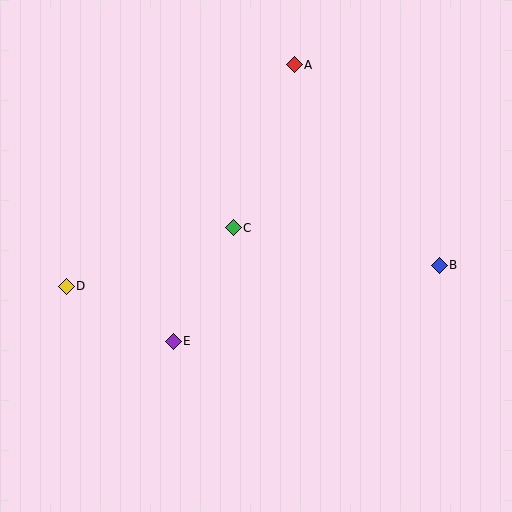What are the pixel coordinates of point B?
Point B is at (439, 265).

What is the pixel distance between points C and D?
The distance between C and D is 177 pixels.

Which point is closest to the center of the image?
Point C at (233, 228) is closest to the center.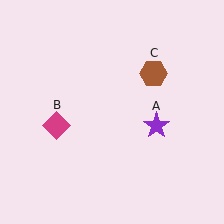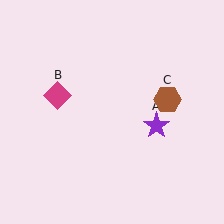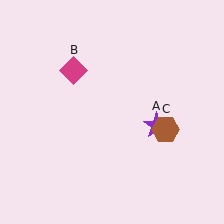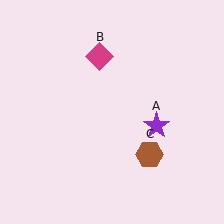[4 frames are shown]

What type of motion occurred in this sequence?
The magenta diamond (object B), brown hexagon (object C) rotated clockwise around the center of the scene.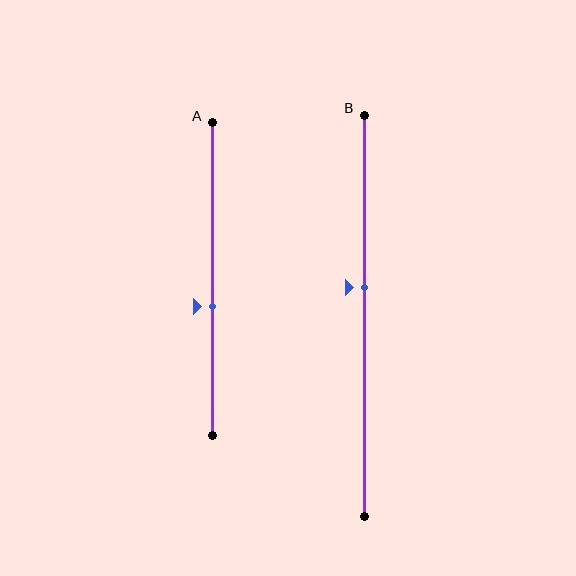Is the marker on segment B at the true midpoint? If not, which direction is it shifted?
No, the marker on segment B is shifted upward by about 7% of the segment length.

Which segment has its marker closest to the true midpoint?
Segment B has its marker closest to the true midpoint.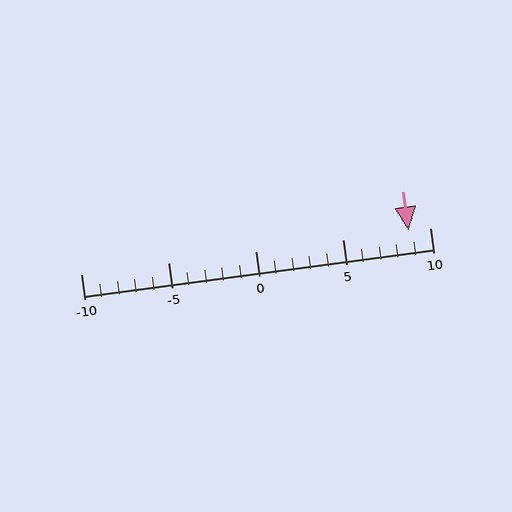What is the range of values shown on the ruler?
The ruler shows values from -10 to 10.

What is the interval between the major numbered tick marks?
The major tick marks are spaced 5 units apart.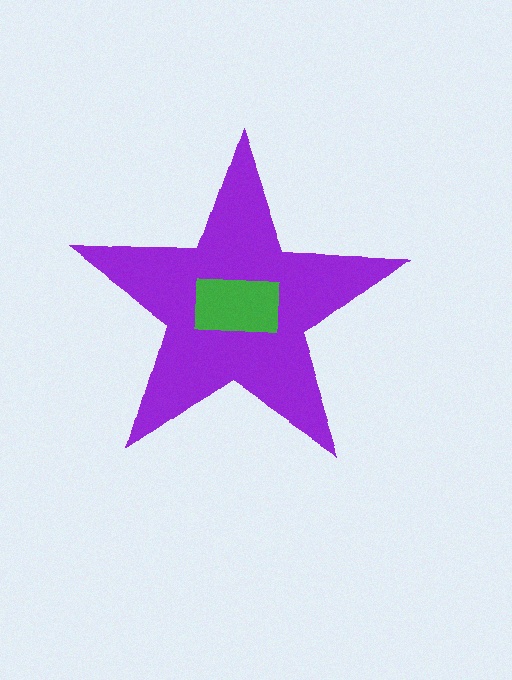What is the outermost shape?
The purple star.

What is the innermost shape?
The green rectangle.